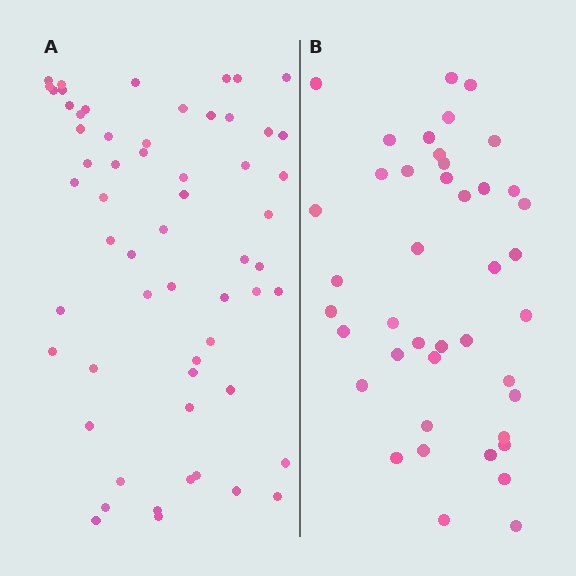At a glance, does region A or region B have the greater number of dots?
Region A (the left region) has more dots.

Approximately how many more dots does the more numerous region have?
Region A has approximately 15 more dots than region B.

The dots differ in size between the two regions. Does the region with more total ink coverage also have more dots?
No. Region B has more total ink coverage because its dots are larger, but region A actually contains more individual dots. Total area can be misleading — the number of items is what matters here.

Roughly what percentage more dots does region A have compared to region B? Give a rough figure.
About 40% more.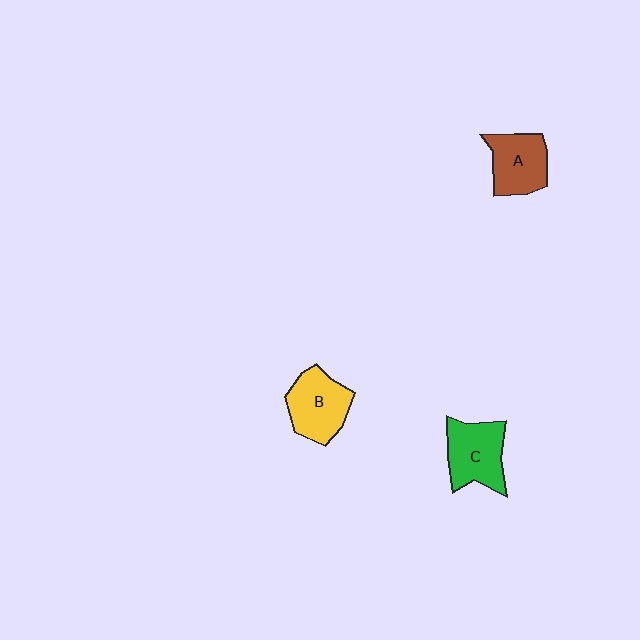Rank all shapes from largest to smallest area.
From largest to smallest: C (green), B (yellow), A (brown).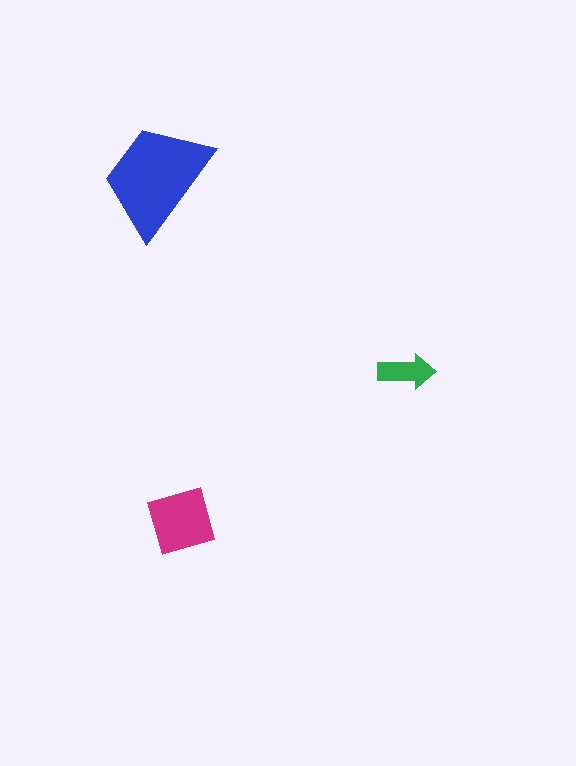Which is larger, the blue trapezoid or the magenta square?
The blue trapezoid.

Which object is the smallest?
The green arrow.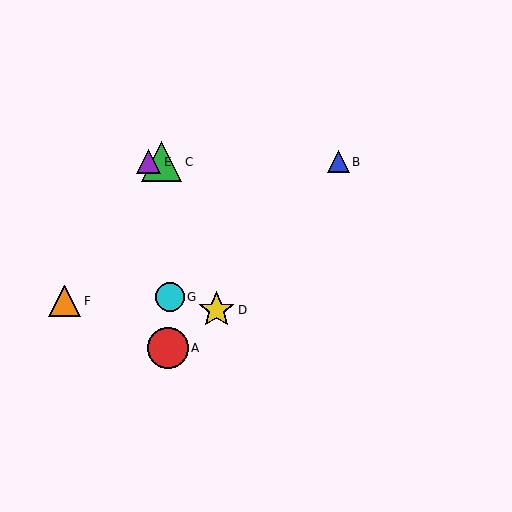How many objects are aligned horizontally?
3 objects (B, C, E) are aligned horizontally.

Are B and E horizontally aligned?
Yes, both are at y≈162.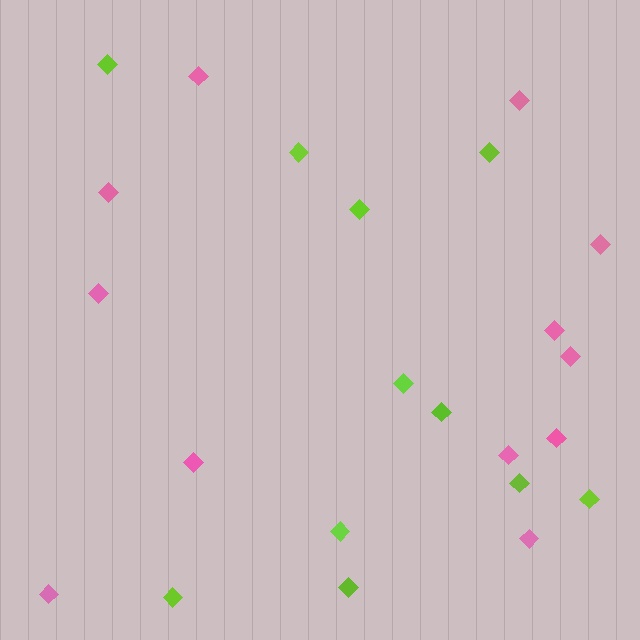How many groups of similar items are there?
There are 2 groups: one group of lime diamonds (11) and one group of pink diamonds (12).